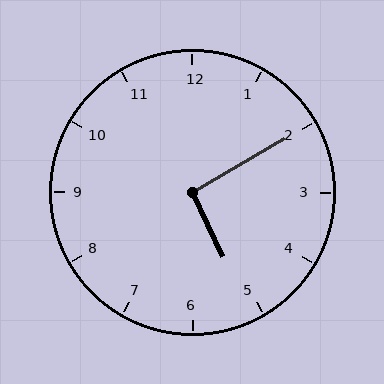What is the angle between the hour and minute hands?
Approximately 95 degrees.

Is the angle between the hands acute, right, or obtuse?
It is right.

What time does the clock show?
5:10.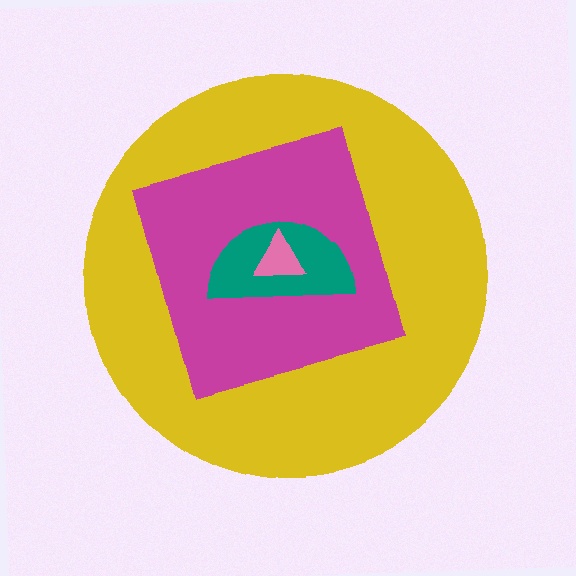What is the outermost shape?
The yellow circle.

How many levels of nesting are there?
4.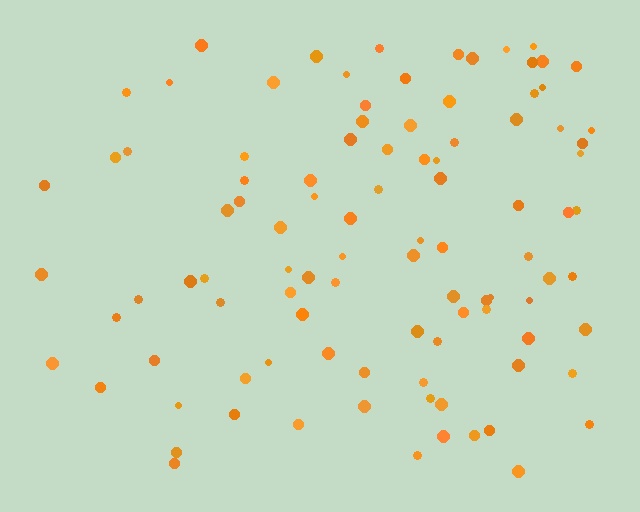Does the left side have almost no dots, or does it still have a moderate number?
Still a moderate number, just noticeably fewer than the right.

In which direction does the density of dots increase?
From left to right, with the right side densest.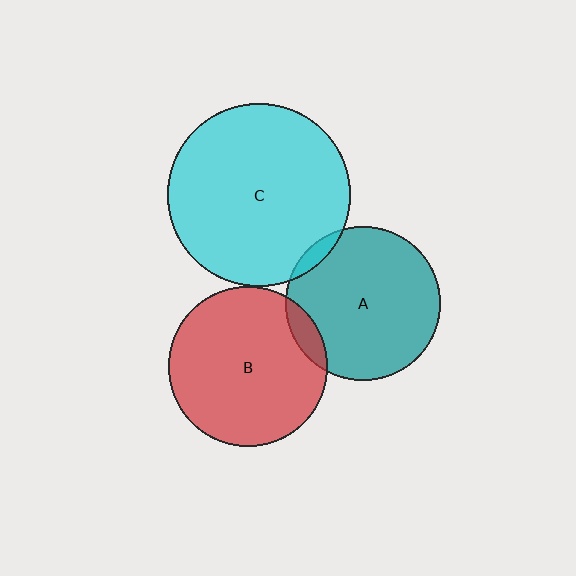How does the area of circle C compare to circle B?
Approximately 1.3 times.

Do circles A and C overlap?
Yes.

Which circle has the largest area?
Circle C (cyan).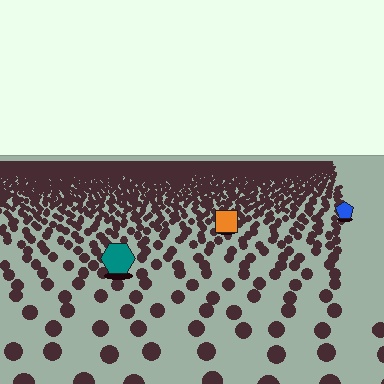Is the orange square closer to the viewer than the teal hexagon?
No. The teal hexagon is closer — you can tell from the texture gradient: the ground texture is coarser near it.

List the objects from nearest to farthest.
From nearest to farthest: the teal hexagon, the orange square, the blue pentagon.